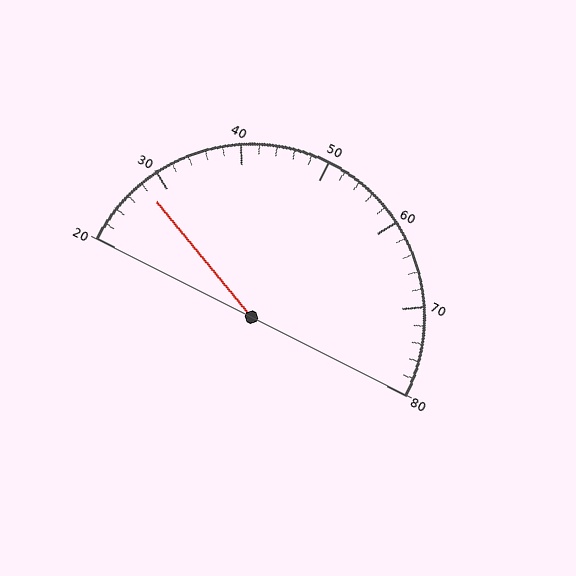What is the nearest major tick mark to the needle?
The nearest major tick mark is 30.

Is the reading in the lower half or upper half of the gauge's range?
The reading is in the lower half of the range (20 to 80).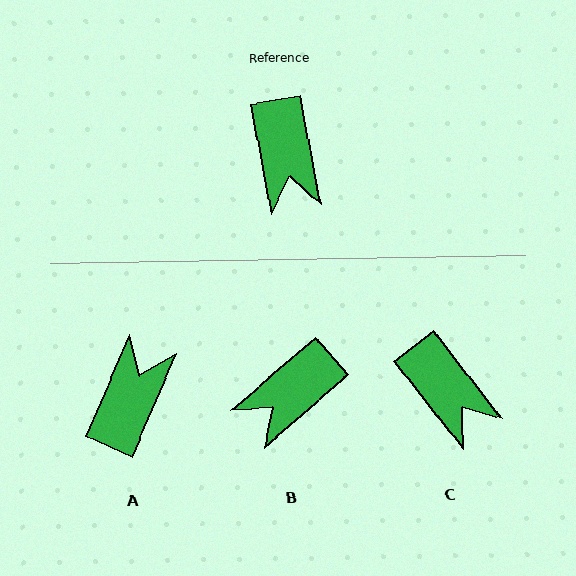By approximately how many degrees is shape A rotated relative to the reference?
Approximately 147 degrees counter-clockwise.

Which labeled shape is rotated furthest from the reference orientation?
A, about 147 degrees away.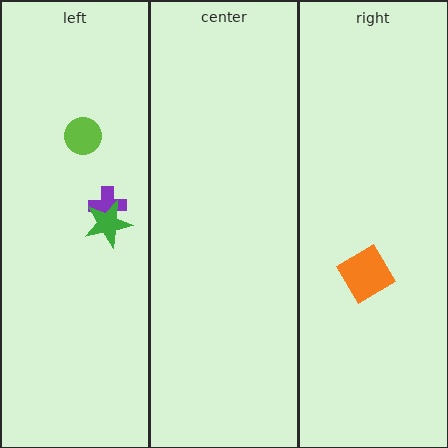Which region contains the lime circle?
The left region.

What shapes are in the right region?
The orange diamond.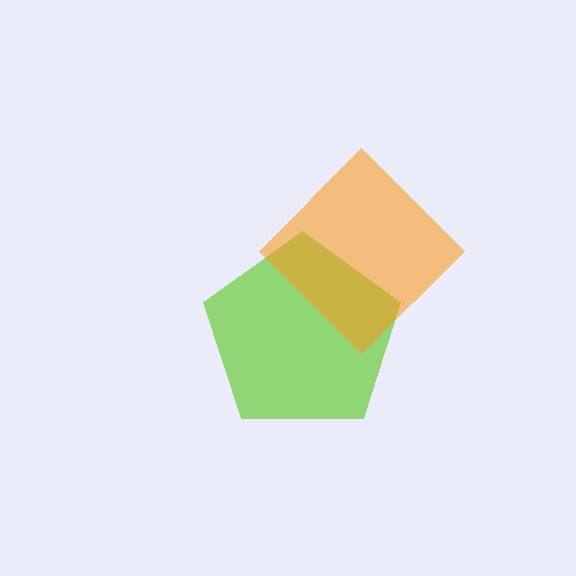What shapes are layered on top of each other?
The layered shapes are: a lime pentagon, an orange diamond.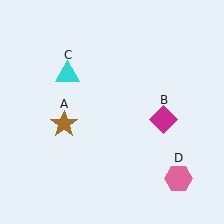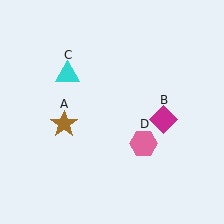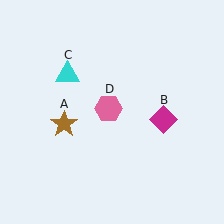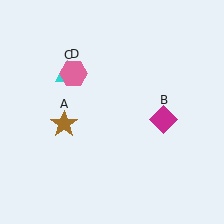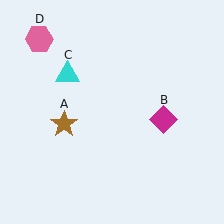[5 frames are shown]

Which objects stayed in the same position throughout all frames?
Brown star (object A) and magenta diamond (object B) and cyan triangle (object C) remained stationary.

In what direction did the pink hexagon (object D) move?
The pink hexagon (object D) moved up and to the left.